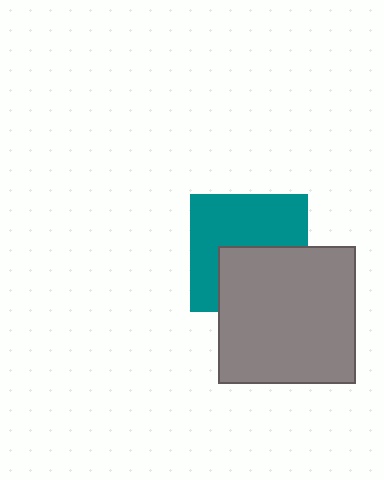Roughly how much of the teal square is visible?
About half of it is visible (roughly 57%).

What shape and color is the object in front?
The object in front is a gray square.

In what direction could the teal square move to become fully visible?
The teal square could move up. That would shift it out from behind the gray square entirely.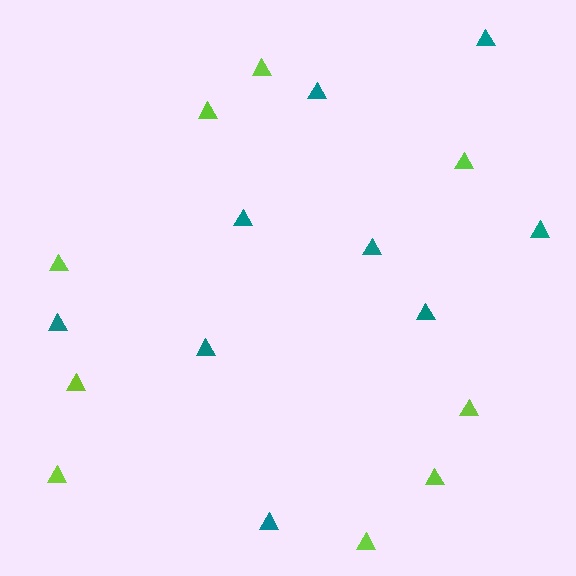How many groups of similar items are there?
There are 2 groups: one group of teal triangles (9) and one group of lime triangles (9).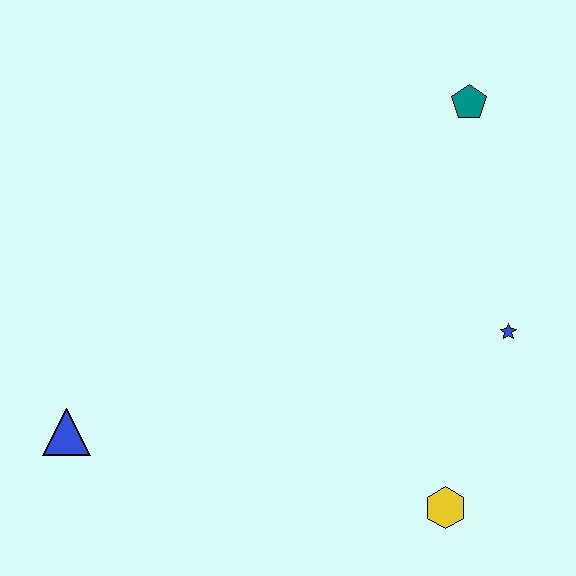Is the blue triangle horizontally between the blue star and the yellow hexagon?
No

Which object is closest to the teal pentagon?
The blue star is closest to the teal pentagon.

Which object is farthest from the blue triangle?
The teal pentagon is farthest from the blue triangle.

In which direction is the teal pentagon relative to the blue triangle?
The teal pentagon is to the right of the blue triangle.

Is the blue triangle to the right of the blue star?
No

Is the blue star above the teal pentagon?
No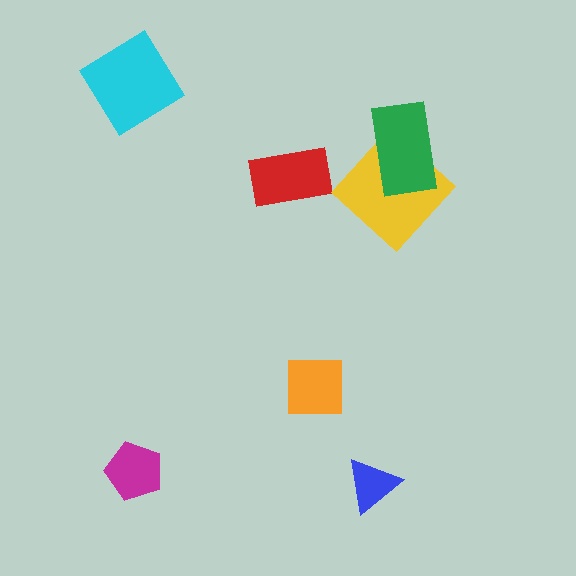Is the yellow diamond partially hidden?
Yes, it is partially covered by another shape.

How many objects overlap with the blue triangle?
0 objects overlap with the blue triangle.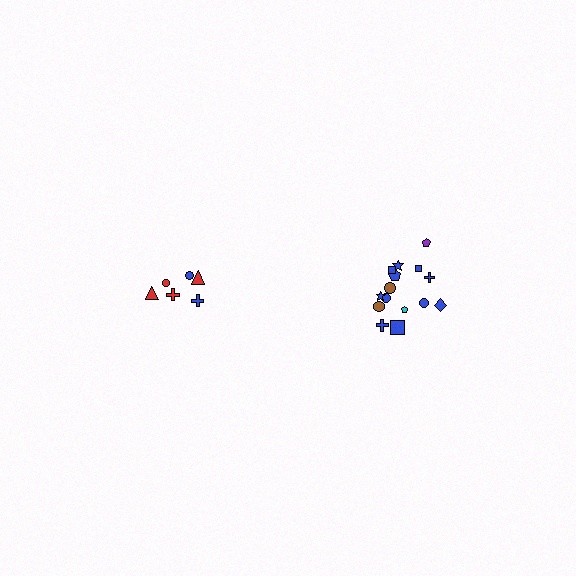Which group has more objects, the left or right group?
The right group.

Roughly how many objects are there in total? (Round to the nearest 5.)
Roughly 20 objects in total.